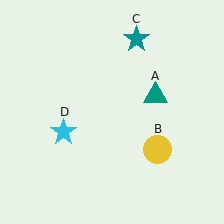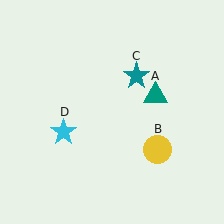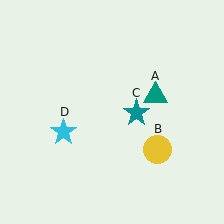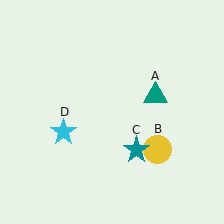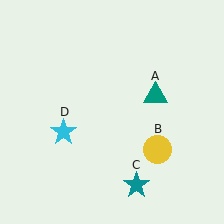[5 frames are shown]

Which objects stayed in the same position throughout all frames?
Teal triangle (object A) and yellow circle (object B) and cyan star (object D) remained stationary.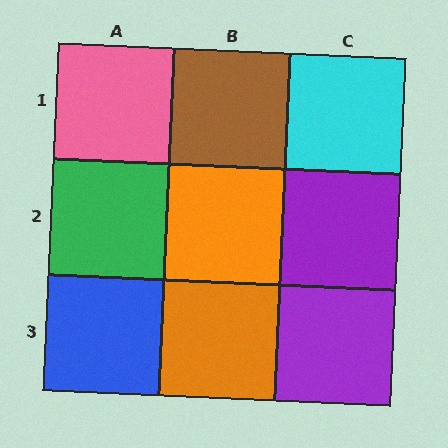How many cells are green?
1 cell is green.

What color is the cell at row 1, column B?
Brown.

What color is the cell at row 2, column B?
Orange.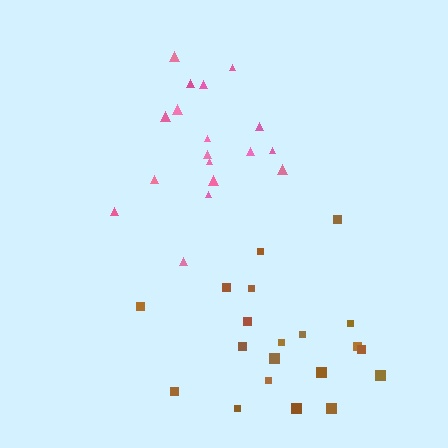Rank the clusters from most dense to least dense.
pink, brown.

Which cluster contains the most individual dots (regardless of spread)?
Brown (20).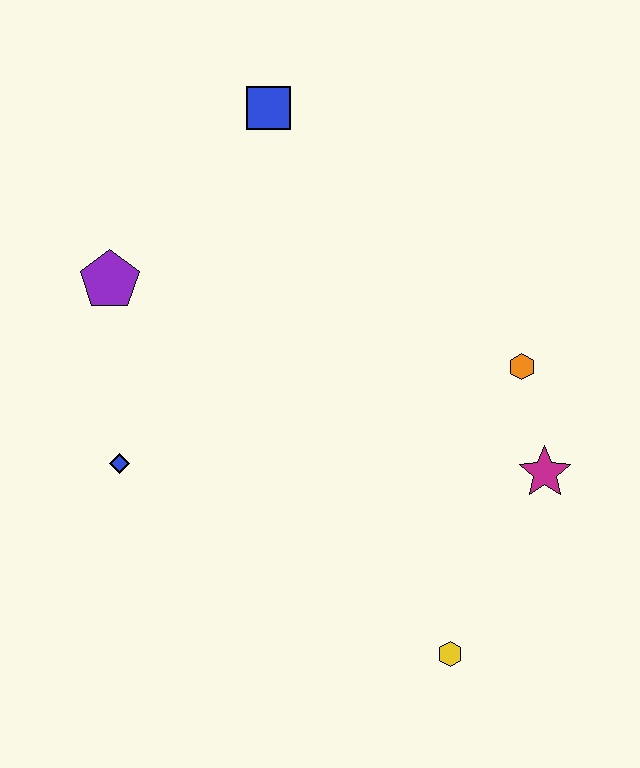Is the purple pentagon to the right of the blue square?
No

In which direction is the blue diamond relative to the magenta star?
The blue diamond is to the left of the magenta star.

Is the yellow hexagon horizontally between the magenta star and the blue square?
Yes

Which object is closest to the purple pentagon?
The blue diamond is closest to the purple pentagon.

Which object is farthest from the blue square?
The yellow hexagon is farthest from the blue square.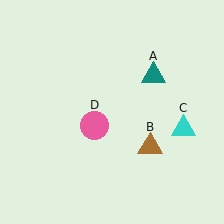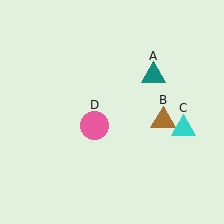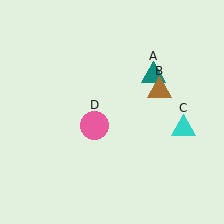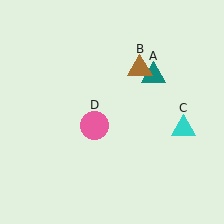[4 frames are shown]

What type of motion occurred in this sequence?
The brown triangle (object B) rotated counterclockwise around the center of the scene.